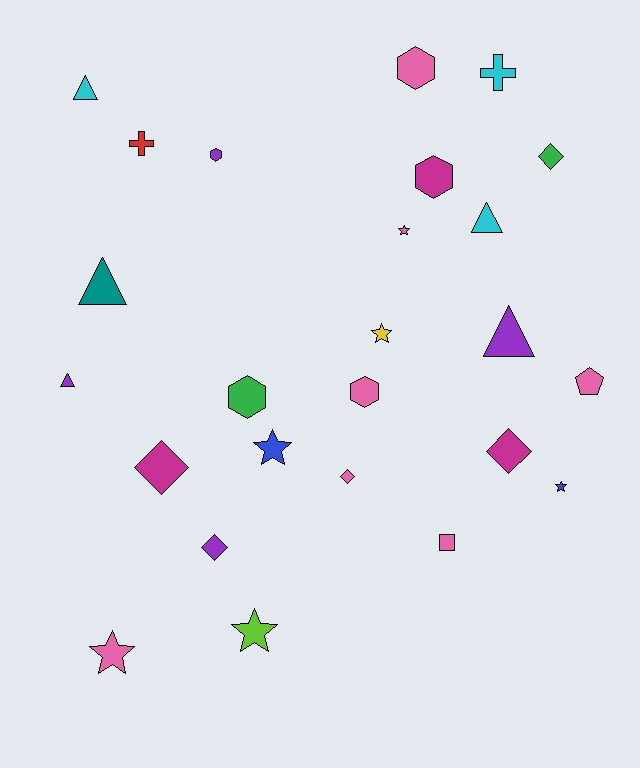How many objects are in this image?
There are 25 objects.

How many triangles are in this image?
There are 5 triangles.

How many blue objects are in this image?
There are 2 blue objects.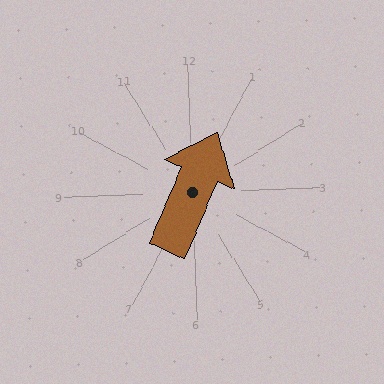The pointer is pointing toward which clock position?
Roughly 1 o'clock.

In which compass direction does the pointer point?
Northeast.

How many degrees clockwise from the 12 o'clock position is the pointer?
Approximately 25 degrees.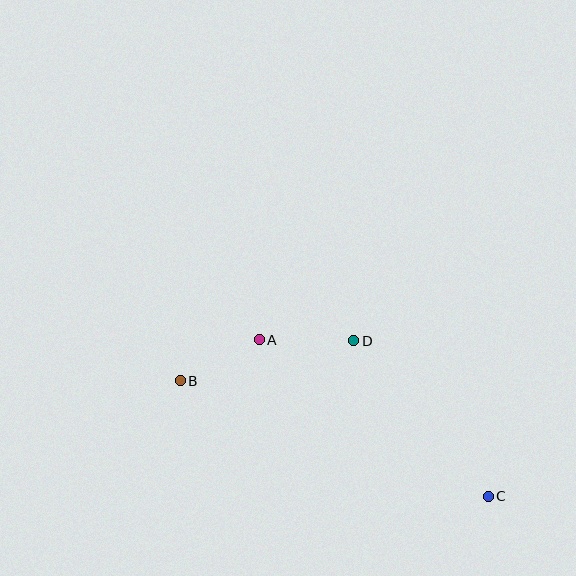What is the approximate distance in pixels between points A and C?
The distance between A and C is approximately 277 pixels.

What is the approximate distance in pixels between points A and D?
The distance between A and D is approximately 94 pixels.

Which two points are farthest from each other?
Points B and C are farthest from each other.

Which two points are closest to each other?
Points A and B are closest to each other.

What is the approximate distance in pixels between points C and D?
The distance between C and D is approximately 206 pixels.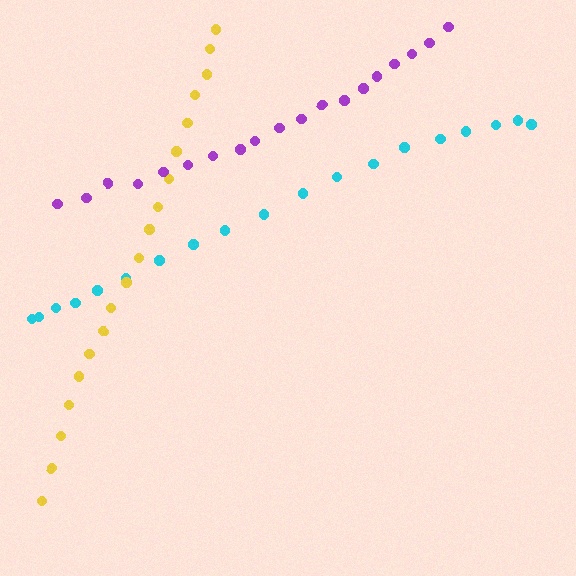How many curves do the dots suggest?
There are 3 distinct paths.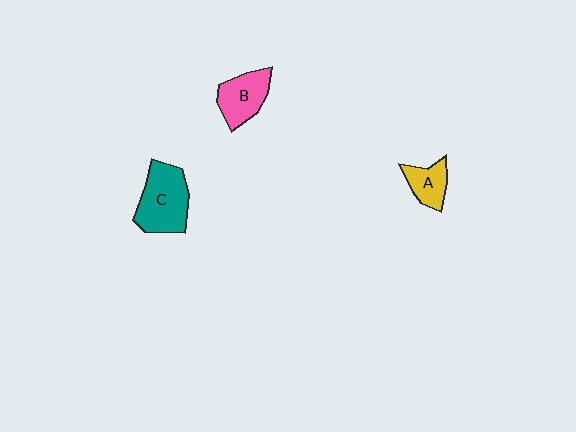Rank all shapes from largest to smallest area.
From largest to smallest: C (teal), B (pink), A (yellow).